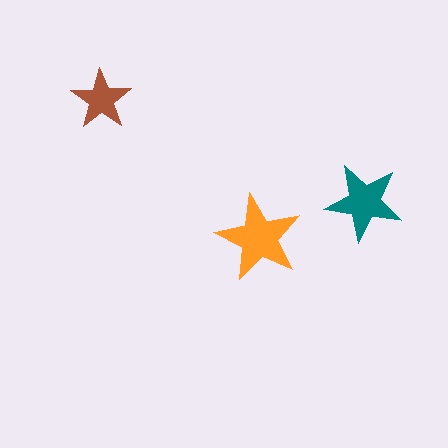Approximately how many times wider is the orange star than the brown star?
About 1.5 times wider.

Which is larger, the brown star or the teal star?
The teal one.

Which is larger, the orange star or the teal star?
The orange one.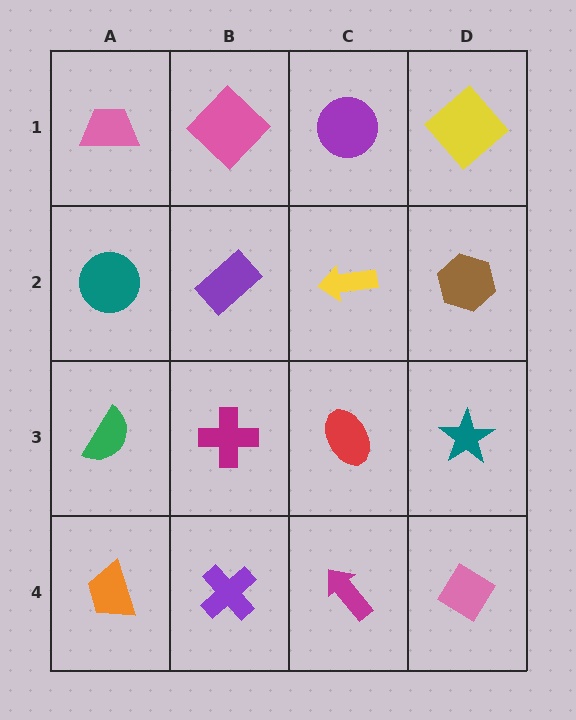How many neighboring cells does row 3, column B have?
4.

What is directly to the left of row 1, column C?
A pink diamond.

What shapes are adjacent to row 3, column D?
A brown hexagon (row 2, column D), a pink diamond (row 4, column D), a red ellipse (row 3, column C).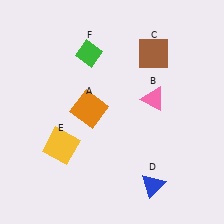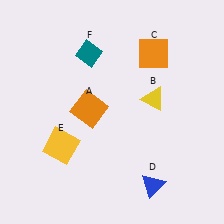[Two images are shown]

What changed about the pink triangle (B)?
In Image 1, B is pink. In Image 2, it changed to yellow.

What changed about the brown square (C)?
In Image 1, C is brown. In Image 2, it changed to orange.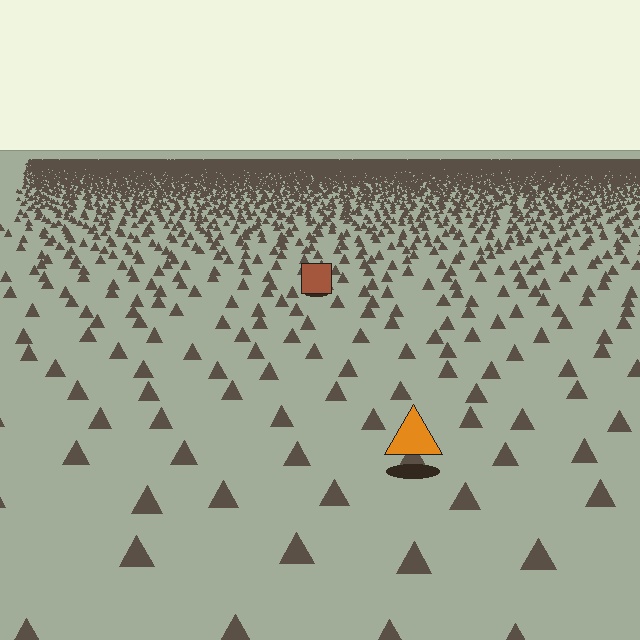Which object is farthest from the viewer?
The brown square is farthest from the viewer. It appears smaller and the ground texture around it is denser.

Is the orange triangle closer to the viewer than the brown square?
Yes. The orange triangle is closer — you can tell from the texture gradient: the ground texture is coarser near it.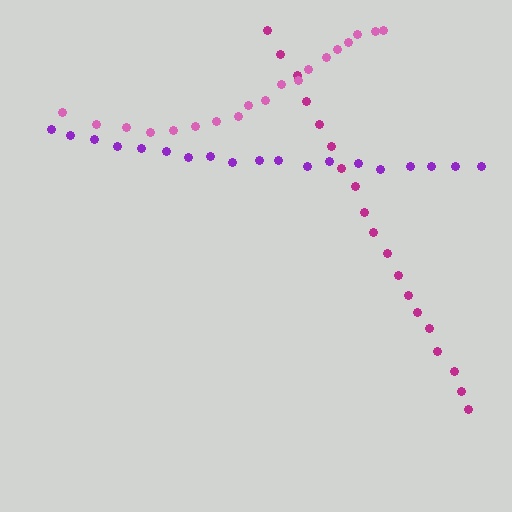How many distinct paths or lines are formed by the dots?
There are 3 distinct paths.